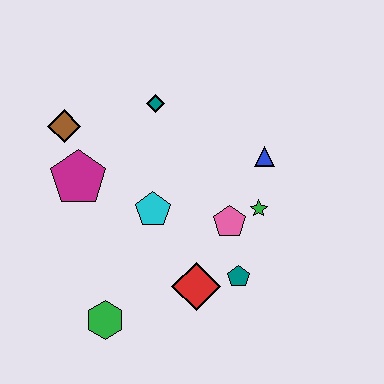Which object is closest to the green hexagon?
The red diamond is closest to the green hexagon.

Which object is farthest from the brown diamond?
The teal pentagon is farthest from the brown diamond.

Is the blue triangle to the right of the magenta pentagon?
Yes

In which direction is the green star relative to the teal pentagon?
The green star is above the teal pentagon.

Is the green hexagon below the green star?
Yes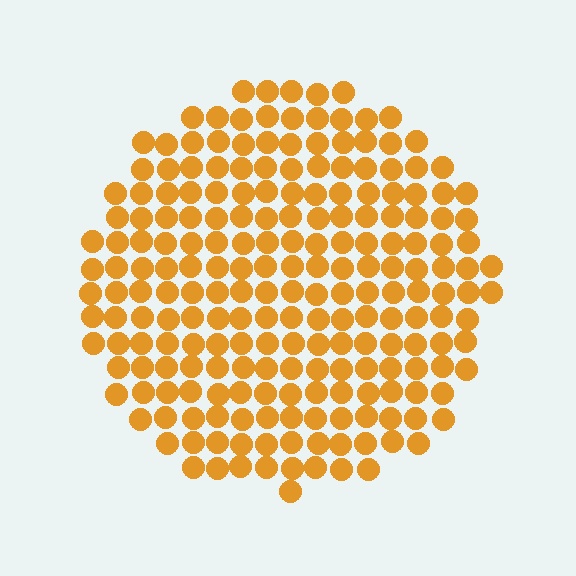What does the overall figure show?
The overall figure shows a circle.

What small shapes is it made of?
It is made of small circles.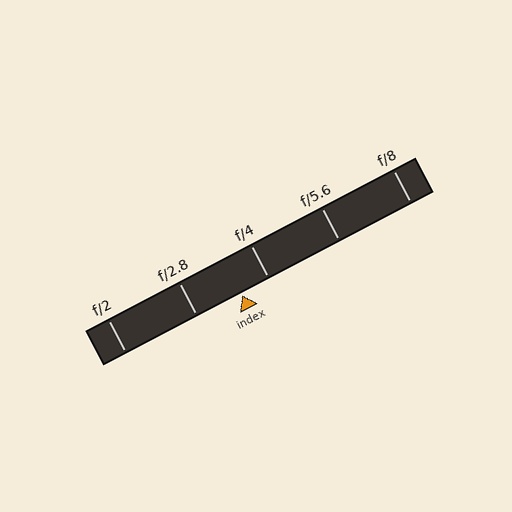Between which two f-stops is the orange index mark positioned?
The index mark is between f/2.8 and f/4.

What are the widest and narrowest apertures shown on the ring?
The widest aperture shown is f/2 and the narrowest is f/8.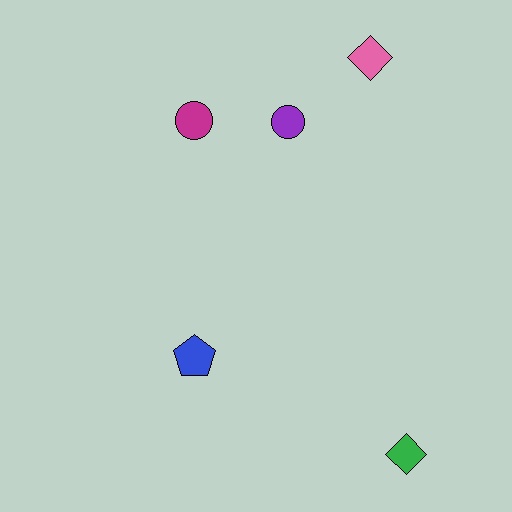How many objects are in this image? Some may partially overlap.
There are 5 objects.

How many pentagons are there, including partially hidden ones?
There is 1 pentagon.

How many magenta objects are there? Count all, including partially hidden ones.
There is 1 magenta object.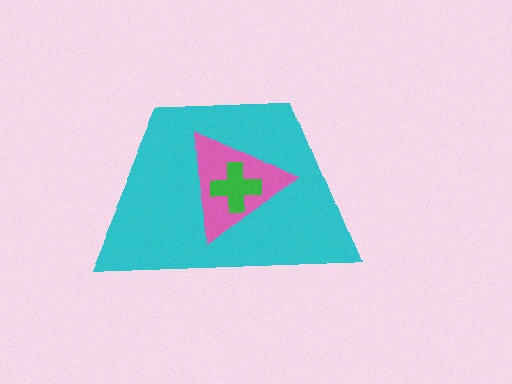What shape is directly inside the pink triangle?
The green cross.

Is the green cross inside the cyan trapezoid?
Yes.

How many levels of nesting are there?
3.